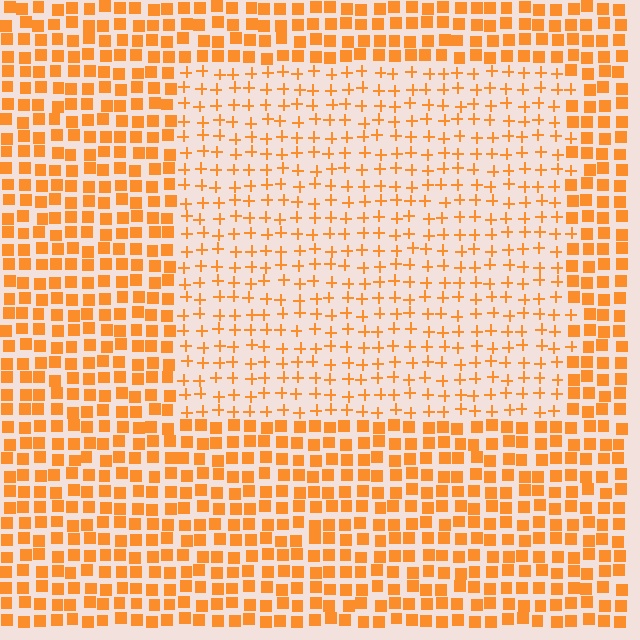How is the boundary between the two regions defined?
The boundary is defined by a change in element shape: plus signs inside vs. squares outside. All elements share the same color and spacing.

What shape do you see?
I see a rectangle.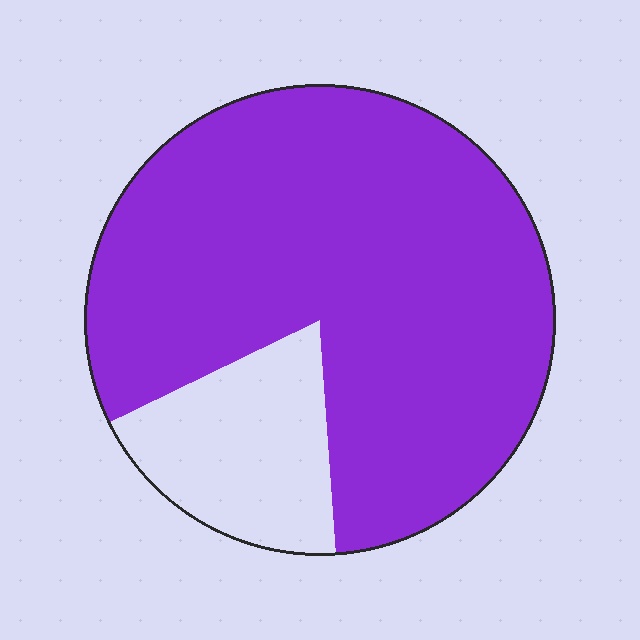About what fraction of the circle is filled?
About four fifths (4/5).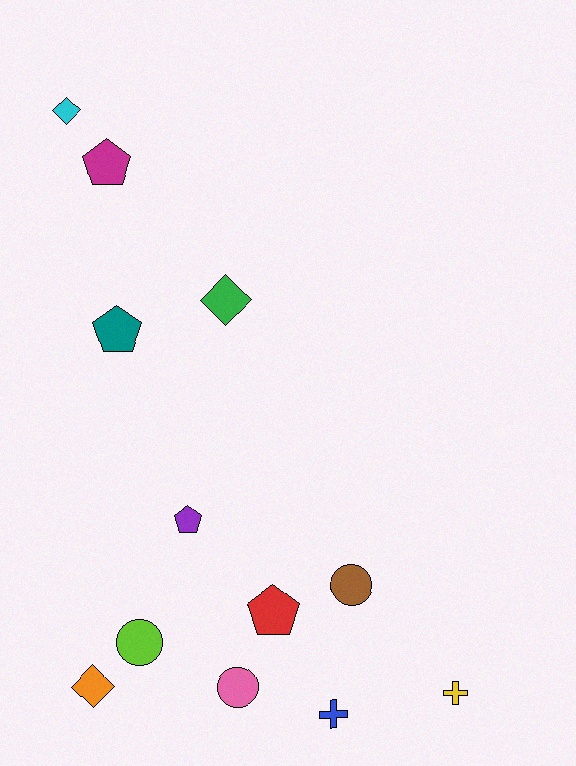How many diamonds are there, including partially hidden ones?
There are 3 diamonds.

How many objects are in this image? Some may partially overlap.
There are 12 objects.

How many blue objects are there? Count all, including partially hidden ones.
There is 1 blue object.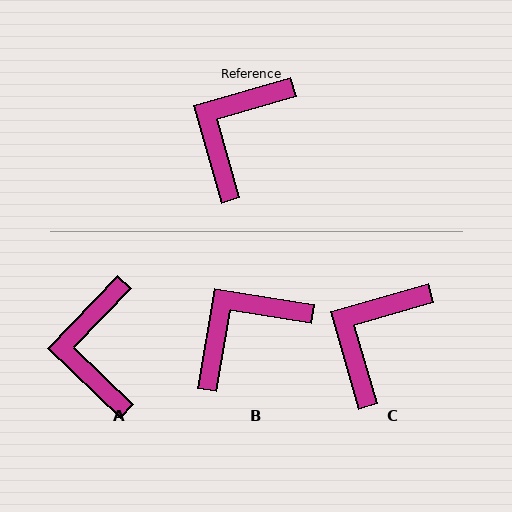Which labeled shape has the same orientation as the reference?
C.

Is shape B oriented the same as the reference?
No, it is off by about 25 degrees.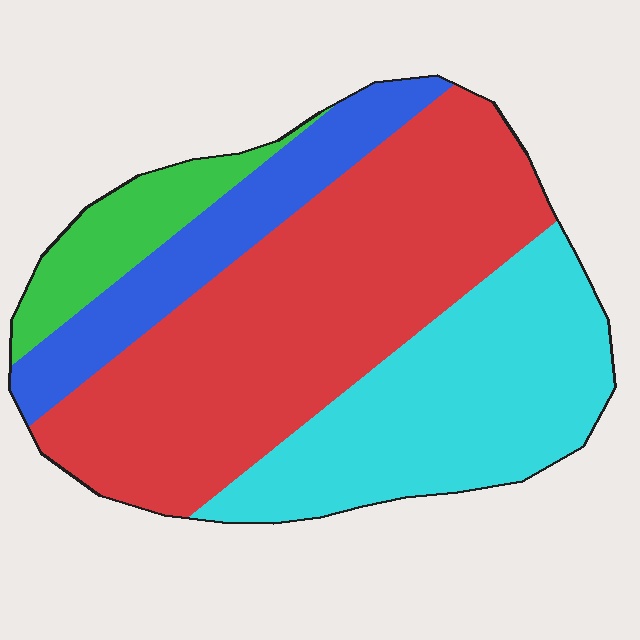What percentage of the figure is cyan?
Cyan covers 30% of the figure.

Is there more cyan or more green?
Cyan.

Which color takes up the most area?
Red, at roughly 45%.